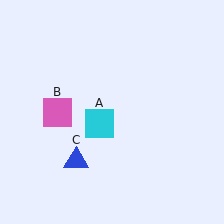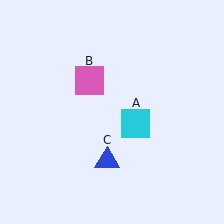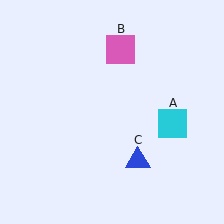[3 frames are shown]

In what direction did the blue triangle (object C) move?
The blue triangle (object C) moved right.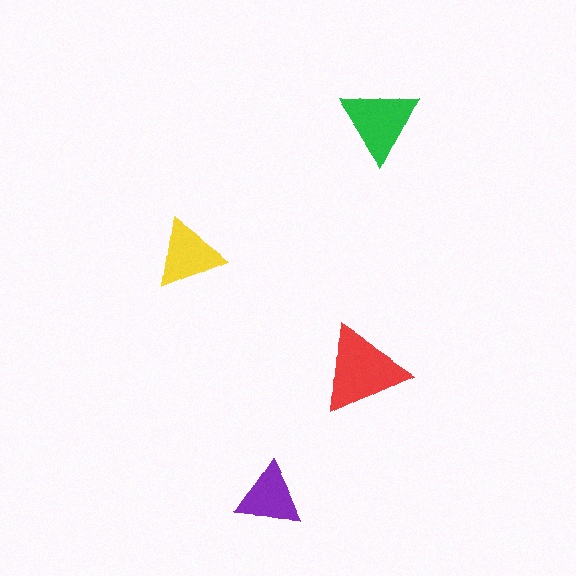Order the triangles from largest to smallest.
the red one, the green one, the yellow one, the purple one.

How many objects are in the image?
There are 4 objects in the image.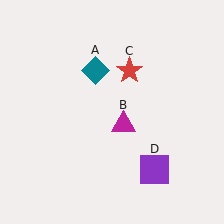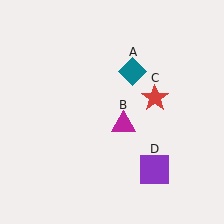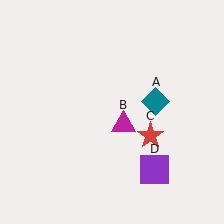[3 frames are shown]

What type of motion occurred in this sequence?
The teal diamond (object A), red star (object C) rotated clockwise around the center of the scene.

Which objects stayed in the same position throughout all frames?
Magenta triangle (object B) and purple square (object D) remained stationary.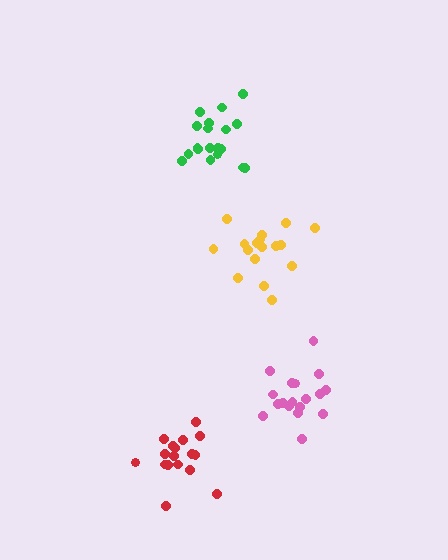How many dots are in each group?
Group 1: 19 dots, Group 2: 19 dots, Group 3: 17 dots, Group 4: 17 dots (72 total).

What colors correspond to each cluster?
The clusters are colored: pink, green, yellow, red.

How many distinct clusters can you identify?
There are 4 distinct clusters.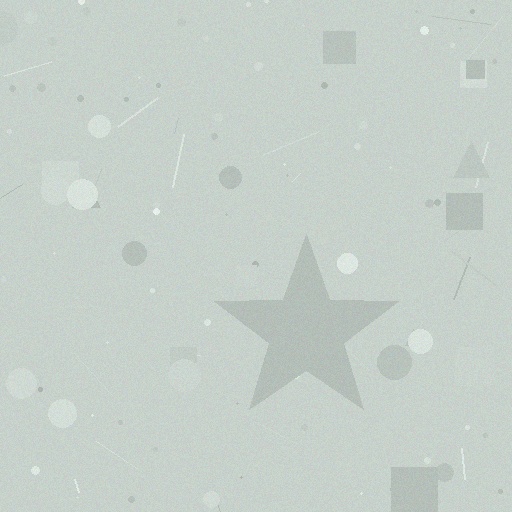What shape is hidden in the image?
A star is hidden in the image.